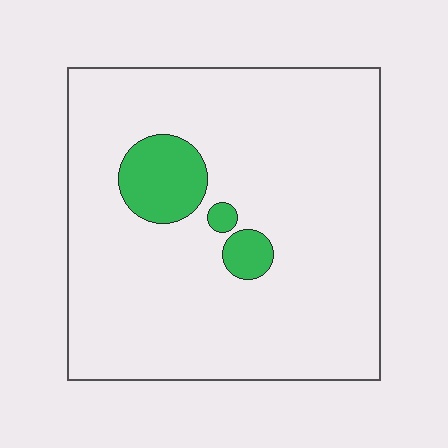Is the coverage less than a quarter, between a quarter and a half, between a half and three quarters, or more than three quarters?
Less than a quarter.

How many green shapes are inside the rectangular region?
3.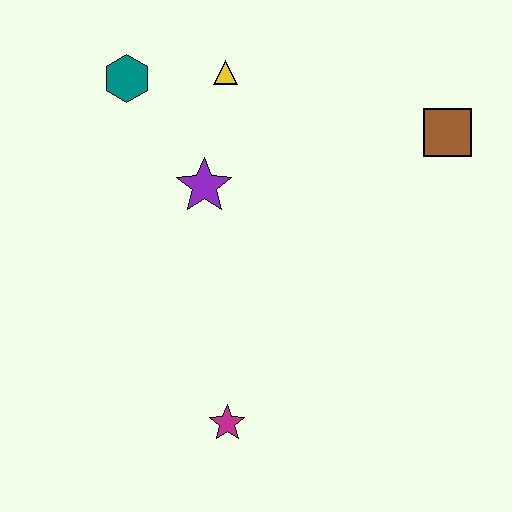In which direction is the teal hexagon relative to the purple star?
The teal hexagon is above the purple star.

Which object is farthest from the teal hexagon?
The magenta star is farthest from the teal hexagon.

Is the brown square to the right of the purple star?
Yes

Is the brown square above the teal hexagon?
No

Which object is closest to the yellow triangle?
The teal hexagon is closest to the yellow triangle.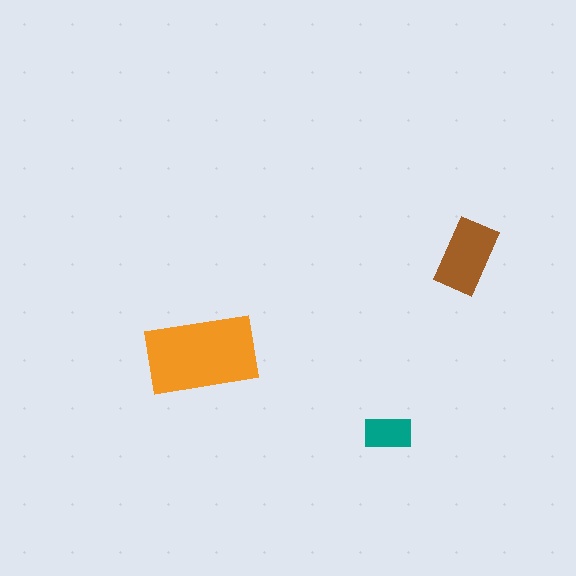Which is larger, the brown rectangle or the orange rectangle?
The orange one.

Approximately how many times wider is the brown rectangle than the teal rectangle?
About 1.5 times wider.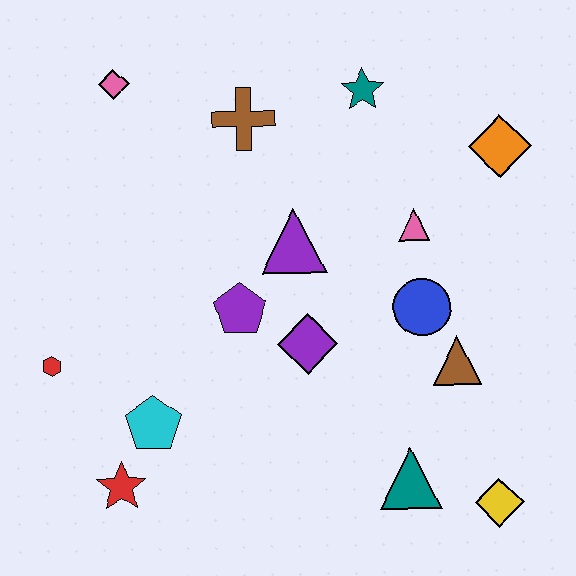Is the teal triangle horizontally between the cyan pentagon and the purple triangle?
No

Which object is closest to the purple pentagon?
The purple diamond is closest to the purple pentagon.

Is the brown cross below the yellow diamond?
No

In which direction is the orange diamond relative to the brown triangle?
The orange diamond is above the brown triangle.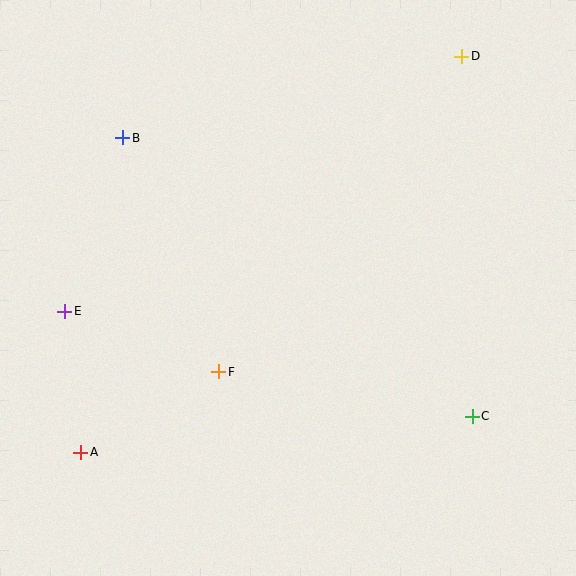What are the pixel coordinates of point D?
Point D is at (462, 56).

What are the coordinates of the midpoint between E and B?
The midpoint between E and B is at (94, 224).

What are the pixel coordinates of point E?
Point E is at (65, 311).